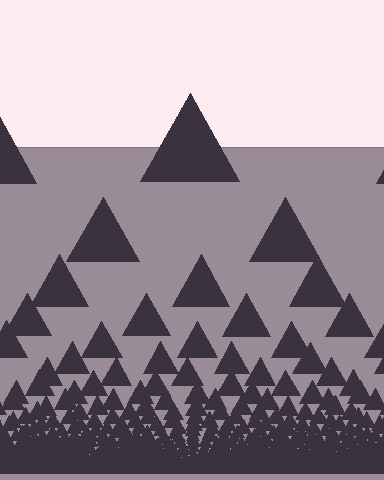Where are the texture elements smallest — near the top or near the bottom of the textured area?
Near the bottom.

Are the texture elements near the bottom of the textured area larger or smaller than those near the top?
Smaller. The gradient is inverted — elements near the bottom are smaller and denser.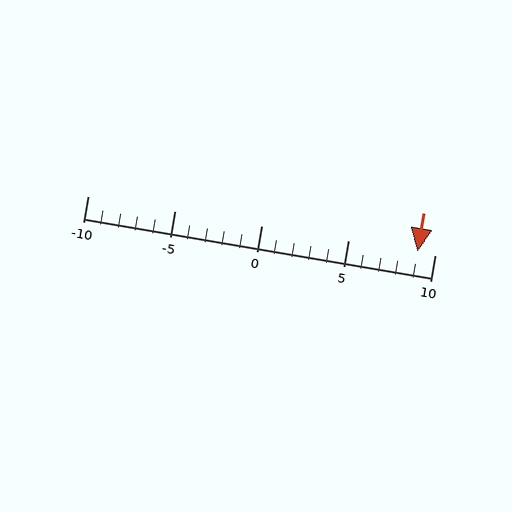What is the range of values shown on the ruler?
The ruler shows values from -10 to 10.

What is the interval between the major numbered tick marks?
The major tick marks are spaced 5 units apart.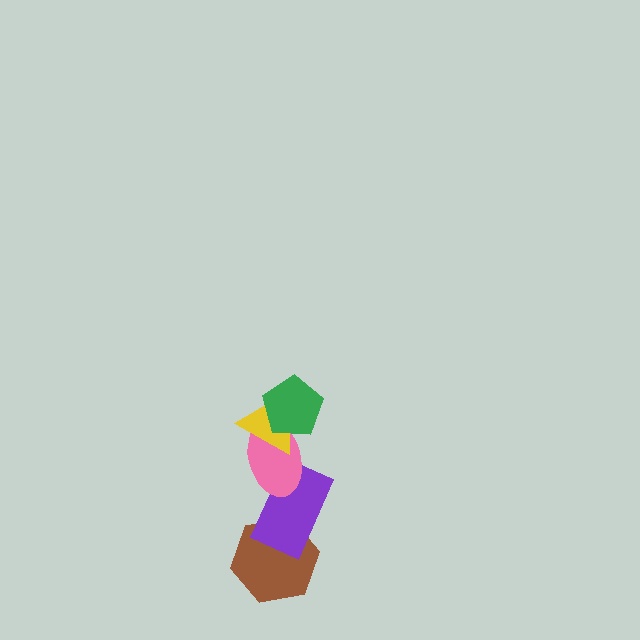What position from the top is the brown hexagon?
The brown hexagon is 5th from the top.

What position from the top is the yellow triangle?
The yellow triangle is 2nd from the top.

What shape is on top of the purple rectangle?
The pink ellipse is on top of the purple rectangle.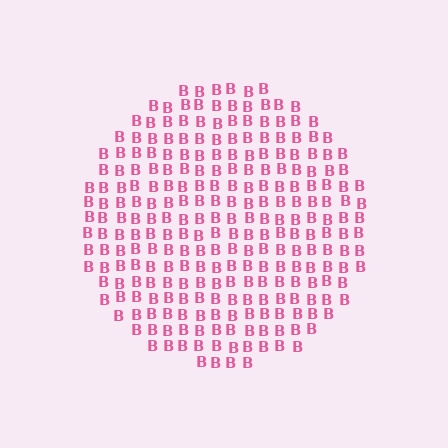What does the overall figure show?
The overall figure shows a circle.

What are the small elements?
The small elements are letter B's.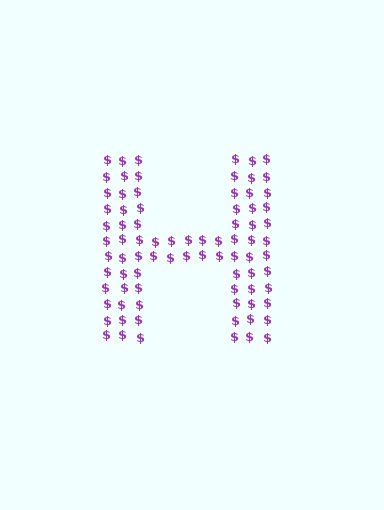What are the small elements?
The small elements are dollar signs.